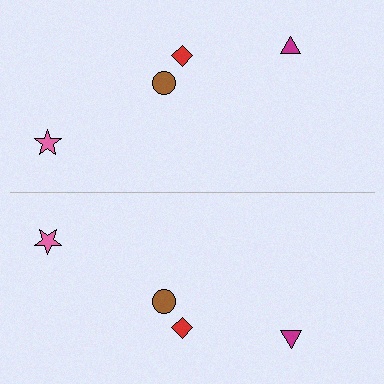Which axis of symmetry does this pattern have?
The pattern has a horizontal axis of symmetry running through the center of the image.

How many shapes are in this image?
There are 8 shapes in this image.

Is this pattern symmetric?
Yes, this pattern has bilateral (reflection) symmetry.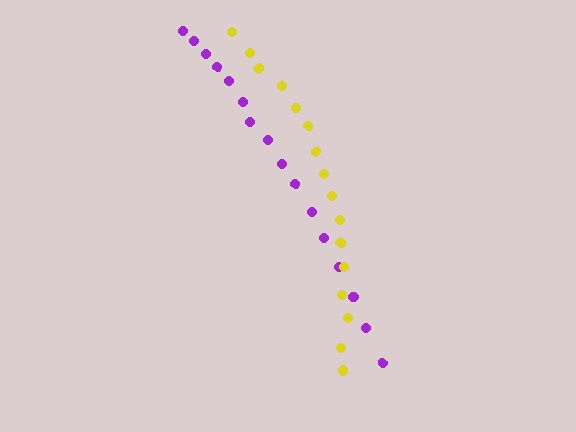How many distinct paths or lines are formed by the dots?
There are 2 distinct paths.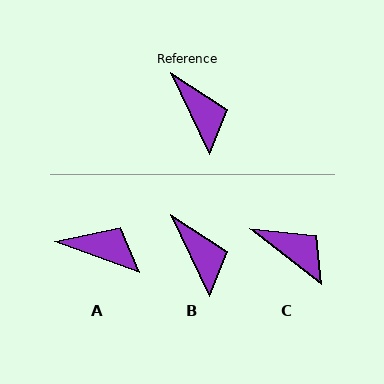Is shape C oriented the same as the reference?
No, it is off by about 27 degrees.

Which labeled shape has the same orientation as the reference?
B.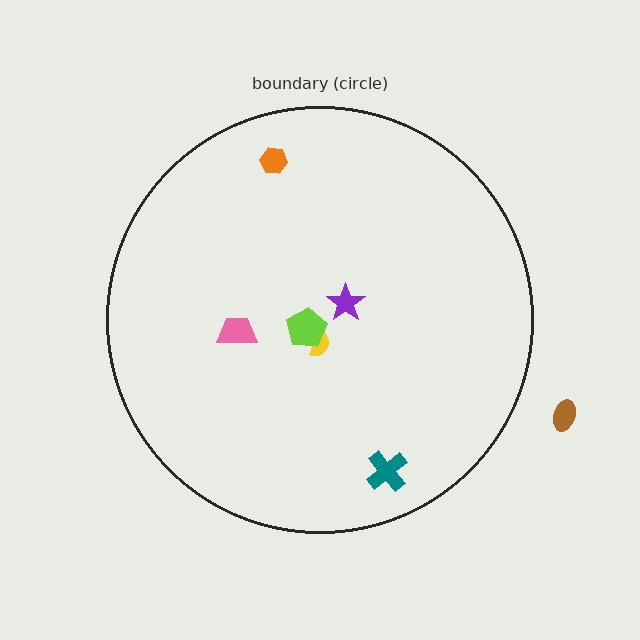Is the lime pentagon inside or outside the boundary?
Inside.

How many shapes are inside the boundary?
6 inside, 1 outside.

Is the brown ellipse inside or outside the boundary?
Outside.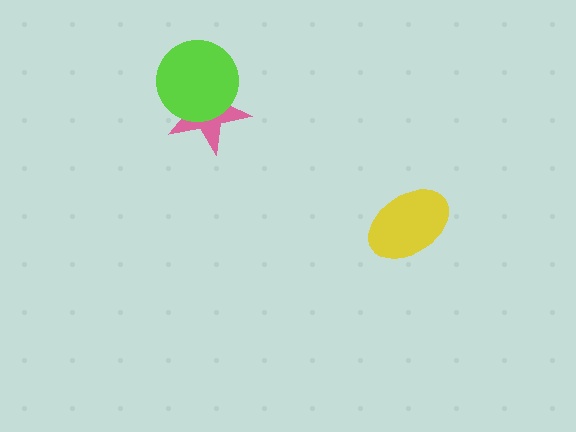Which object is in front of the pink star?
The lime circle is in front of the pink star.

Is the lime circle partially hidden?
No, no other shape covers it.